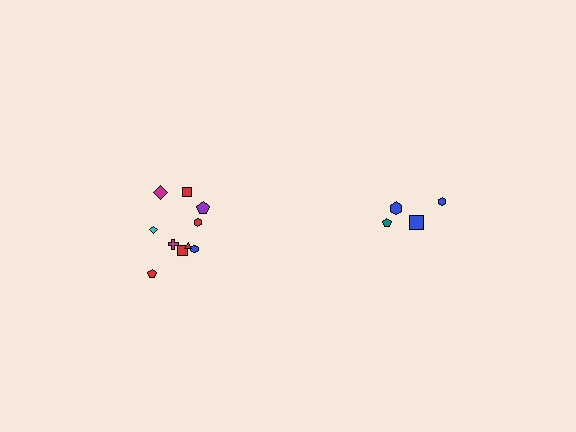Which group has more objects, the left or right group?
The left group.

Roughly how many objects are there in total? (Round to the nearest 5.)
Roughly 15 objects in total.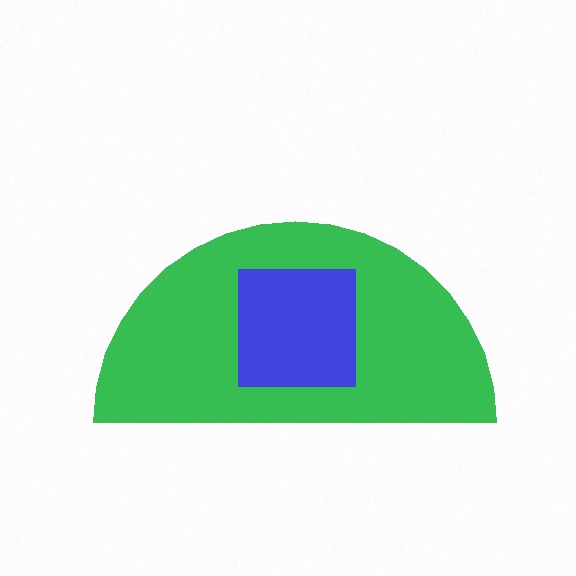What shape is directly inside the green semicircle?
The blue square.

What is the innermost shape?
The blue square.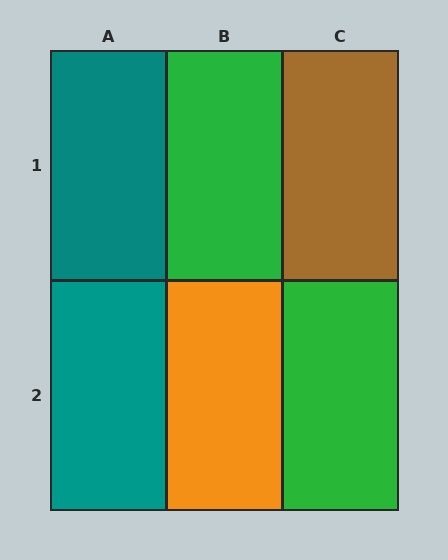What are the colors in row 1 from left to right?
Teal, green, brown.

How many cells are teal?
2 cells are teal.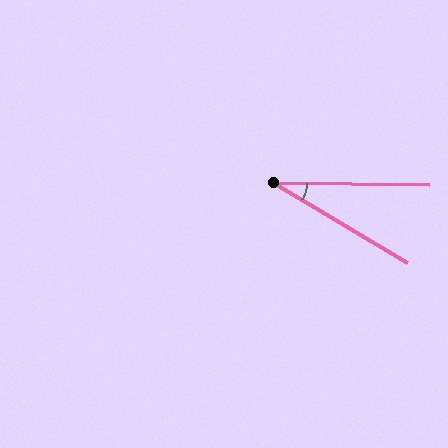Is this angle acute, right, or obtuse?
It is acute.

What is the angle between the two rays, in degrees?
Approximately 30 degrees.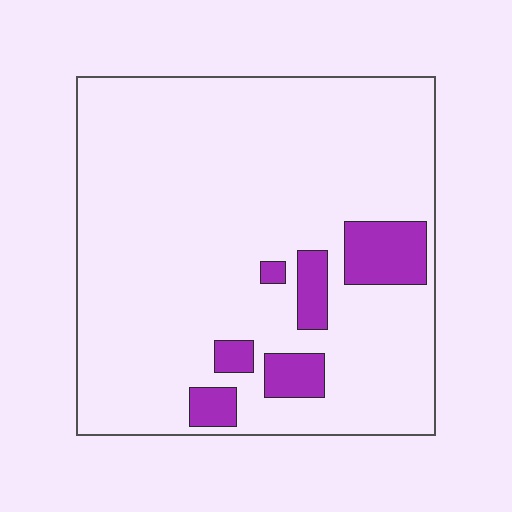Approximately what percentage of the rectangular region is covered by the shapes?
Approximately 10%.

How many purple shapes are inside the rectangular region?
6.